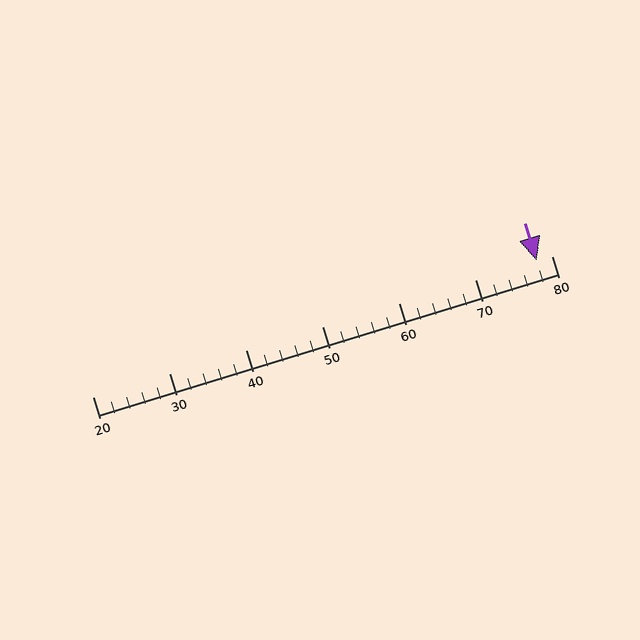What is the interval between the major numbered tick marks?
The major tick marks are spaced 10 units apart.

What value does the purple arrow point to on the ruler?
The purple arrow points to approximately 78.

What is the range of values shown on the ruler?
The ruler shows values from 20 to 80.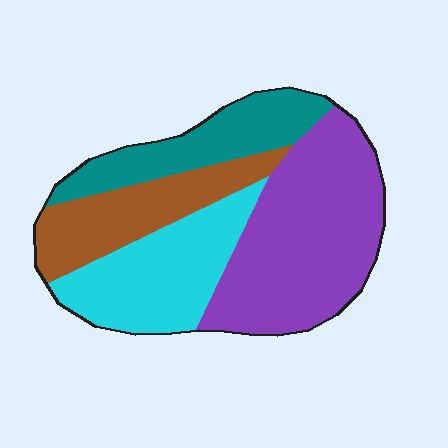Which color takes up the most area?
Purple, at roughly 40%.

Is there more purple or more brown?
Purple.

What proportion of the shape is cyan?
Cyan takes up about one quarter (1/4) of the shape.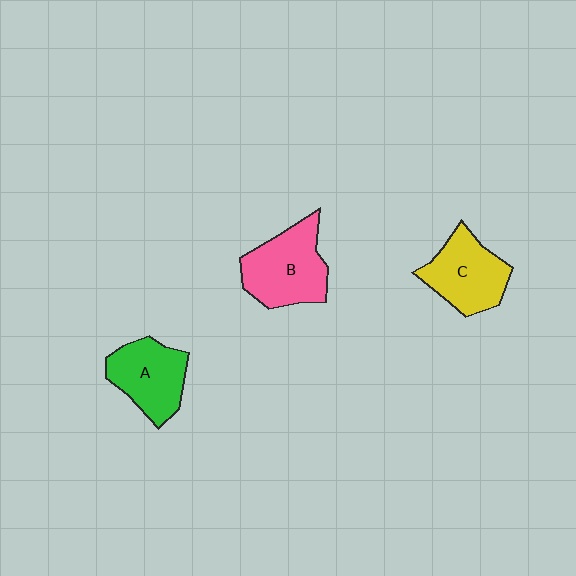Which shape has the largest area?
Shape B (pink).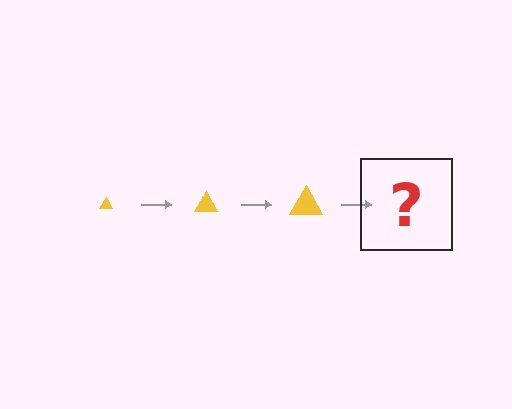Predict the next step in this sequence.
The next step is a yellow triangle, larger than the previous one.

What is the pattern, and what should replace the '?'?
The pattern is that the triangle gets progressively larger each step. The '?' should be a yellow triangle, larger than the previous one.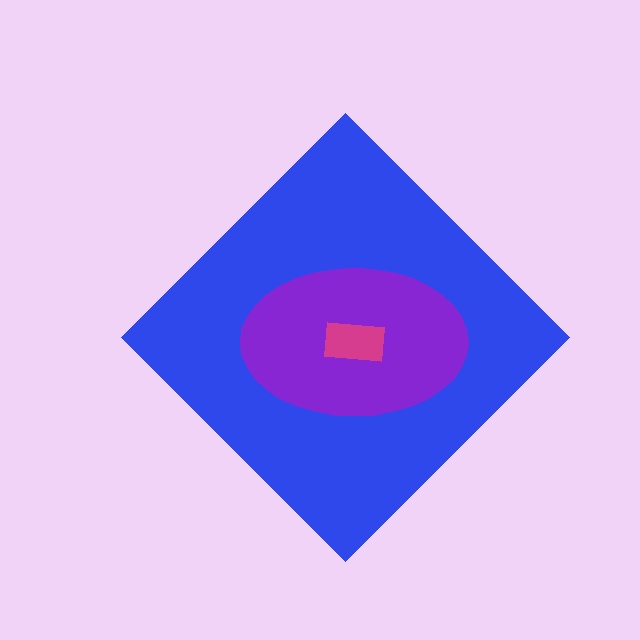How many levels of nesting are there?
3.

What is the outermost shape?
The blue diamond.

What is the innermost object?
The magenta rectangle.